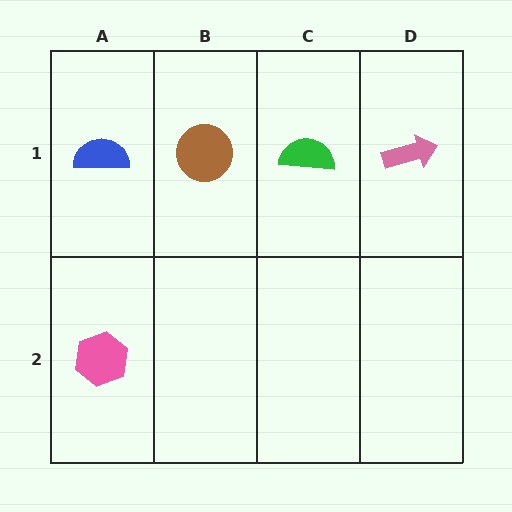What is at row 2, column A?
A pink hexagon.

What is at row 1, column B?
A brown circle.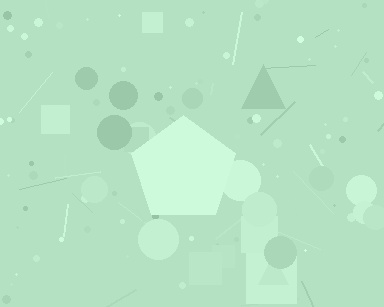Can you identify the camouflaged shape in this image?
The camouflaged shape is a pentagon.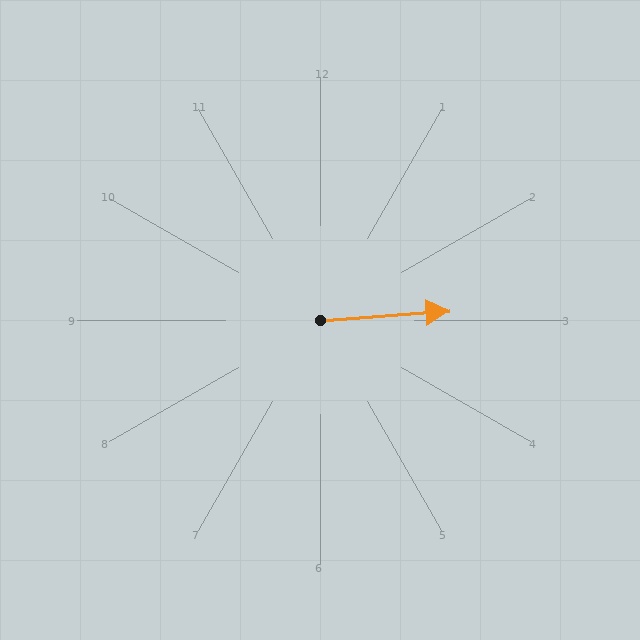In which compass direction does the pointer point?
East.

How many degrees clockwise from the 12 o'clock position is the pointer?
Approximately 86 degrees.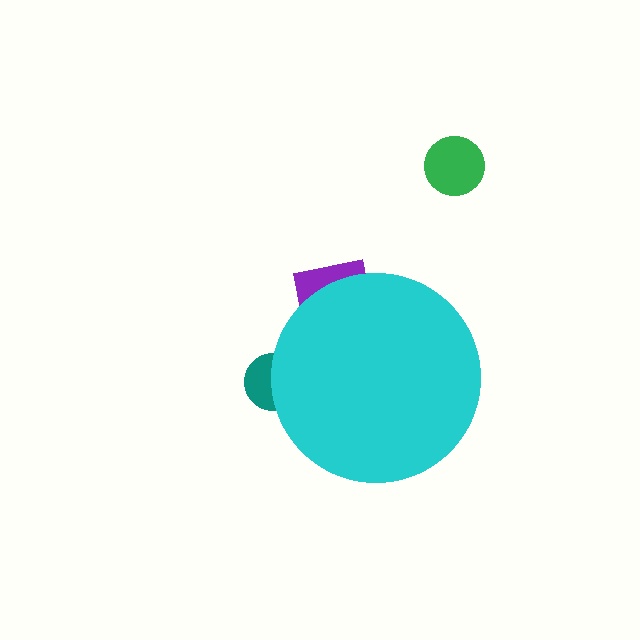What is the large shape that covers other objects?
A cyan circle.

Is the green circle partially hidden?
No, the green circle is fully visible.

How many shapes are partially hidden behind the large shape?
2 shapes are partially hidden.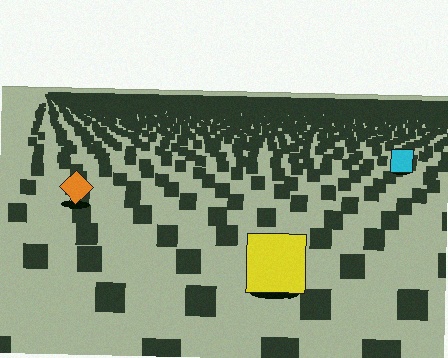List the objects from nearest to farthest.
From nearest to farthest: the yellow square, the orange diamond, the cyan square.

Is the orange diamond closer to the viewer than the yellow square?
No. The yellow square is closer — you can tell from the texture gradient: the ground texture is coarser near it.